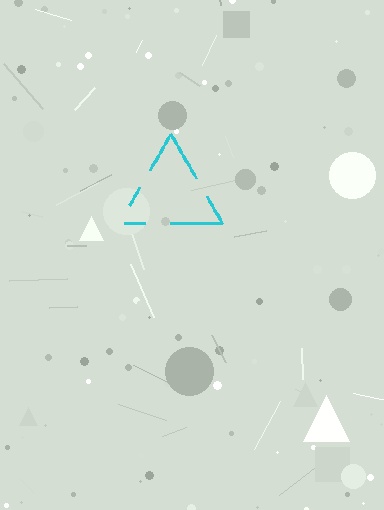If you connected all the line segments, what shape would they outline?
They would outline a triangle.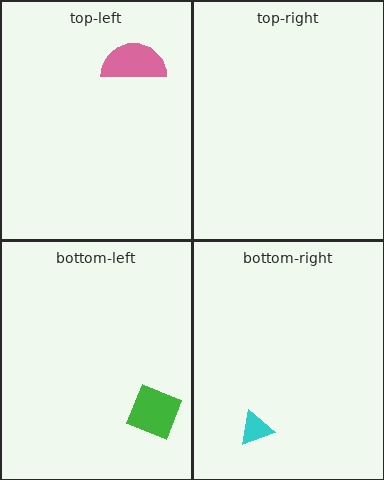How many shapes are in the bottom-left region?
1.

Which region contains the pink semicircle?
The top-left region.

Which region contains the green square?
The bottom-left region.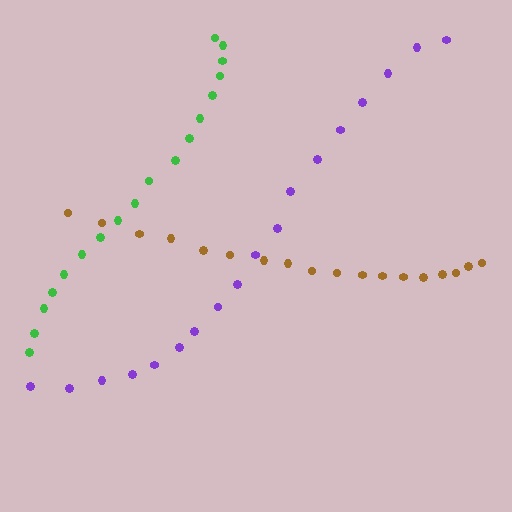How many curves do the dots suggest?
There are 3 distinct paths.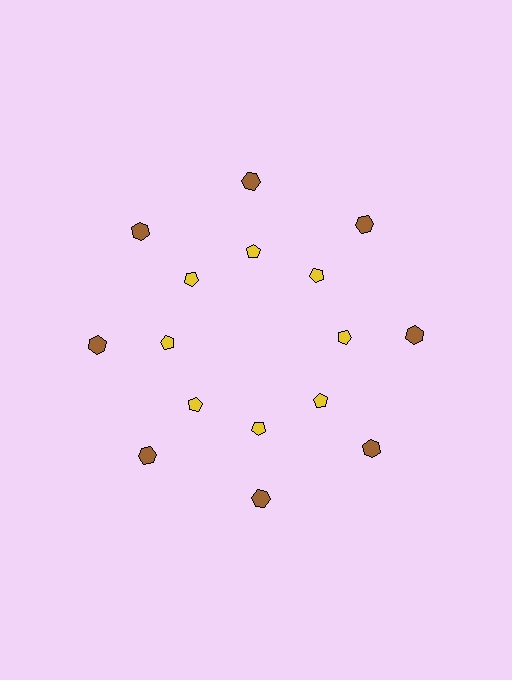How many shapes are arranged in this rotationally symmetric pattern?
There are 16 shapes, arranged in 8 groups of 2.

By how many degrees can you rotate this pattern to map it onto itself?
The pattern maps onto itself every 45 degrees of rotation.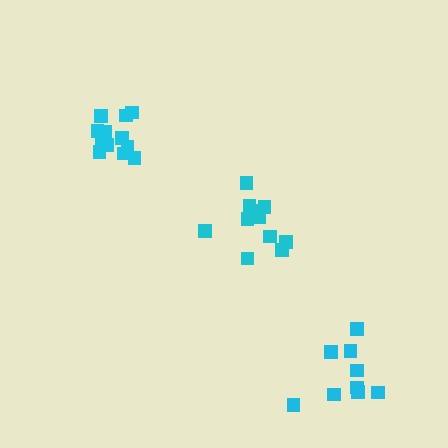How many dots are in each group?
Group 1: 11 dots, Group 2: 9 dots, Group 3: 13 dots (33 total).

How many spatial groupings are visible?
There are 3 spatial groupings.